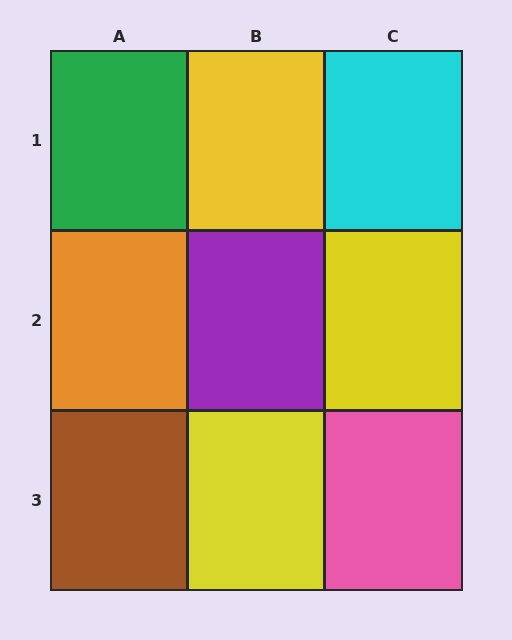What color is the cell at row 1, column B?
Yellow.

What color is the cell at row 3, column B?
Yellow.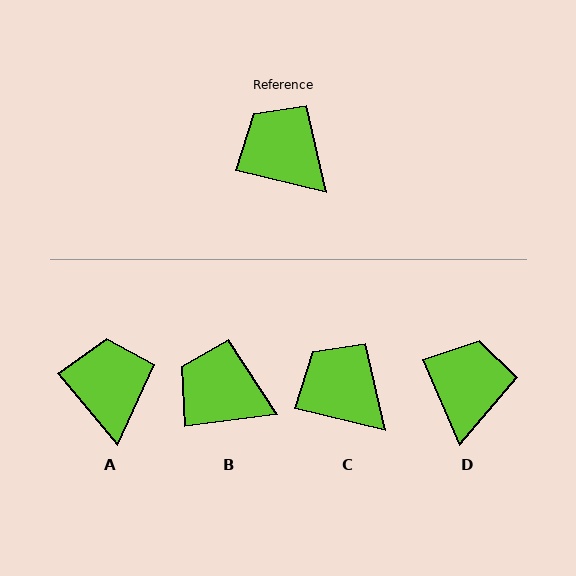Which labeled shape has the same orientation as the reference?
C.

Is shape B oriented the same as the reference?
No, it is off by about 21 degrees.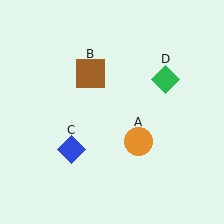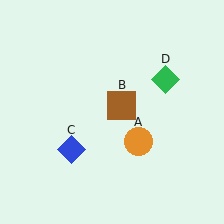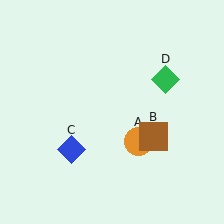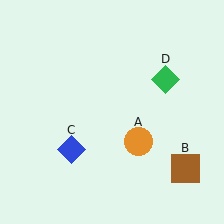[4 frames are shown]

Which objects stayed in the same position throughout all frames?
Orange circle (object A) and blue diamond (object C) and green diamond (object D) remained stationary.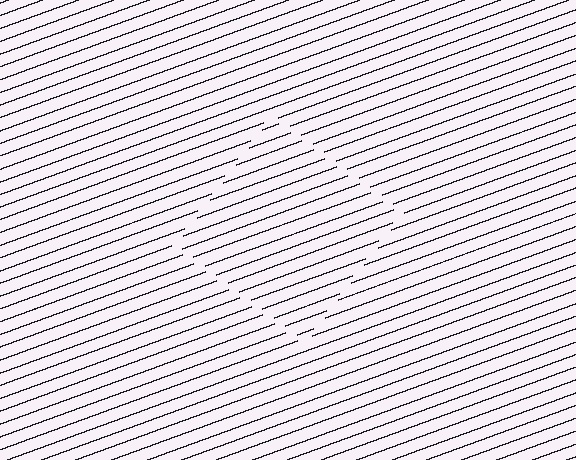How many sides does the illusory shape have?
4 sides — the line-ends trace a square.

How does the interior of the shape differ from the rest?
The interior of the shape contains the same grating, shifted by half a period — the contour is defined by the phase discontinuity where line-ends from the inner and outer gratings abut.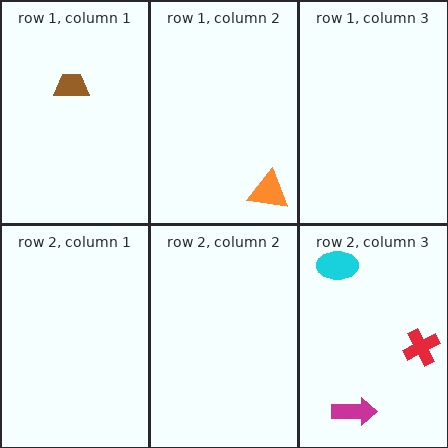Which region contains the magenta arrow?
The row 2, column 3 region.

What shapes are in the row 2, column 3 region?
The cyan ellipse, the red cross, the magenta arrow.